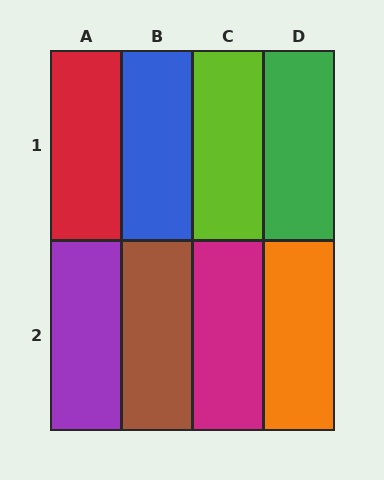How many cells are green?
1 cell is green.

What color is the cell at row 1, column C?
Lime.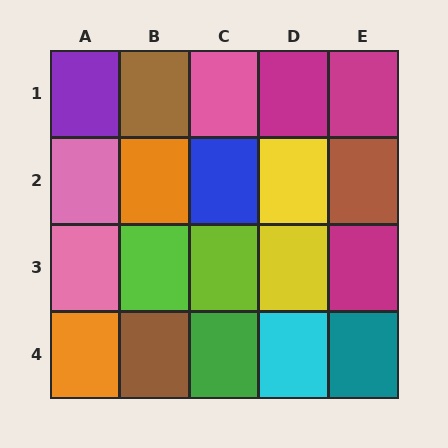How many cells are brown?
3 cells are brown.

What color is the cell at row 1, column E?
Magenta.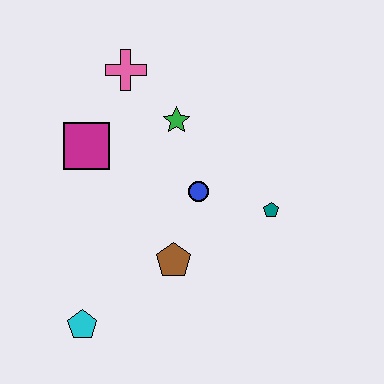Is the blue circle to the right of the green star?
Yes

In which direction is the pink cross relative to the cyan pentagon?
The pink cross is above the cyan pentagon.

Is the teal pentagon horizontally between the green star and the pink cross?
No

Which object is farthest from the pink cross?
The cyan pentagon is farthest from the pink cross.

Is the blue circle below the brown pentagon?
No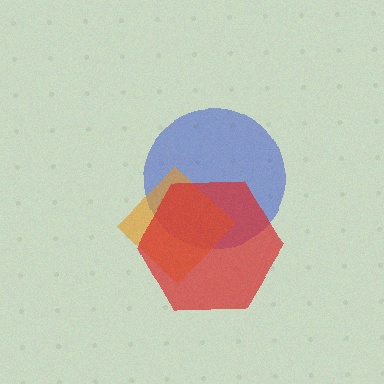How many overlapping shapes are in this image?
There are 3 overlapping shapes in the image.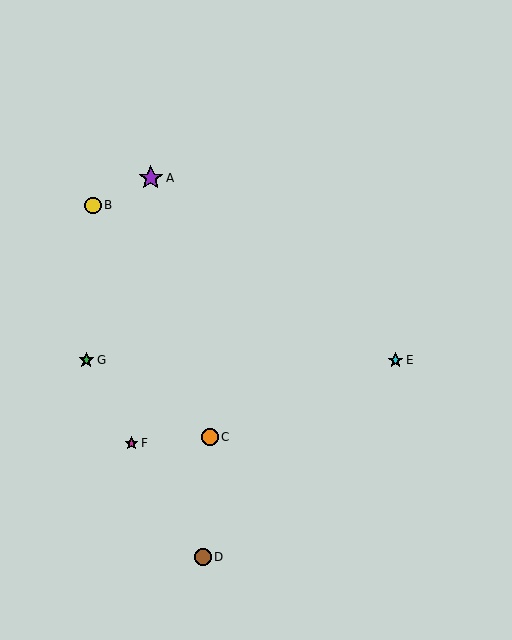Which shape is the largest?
The purple star (labeled A) is the largest.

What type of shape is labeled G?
Shape G is a green star.